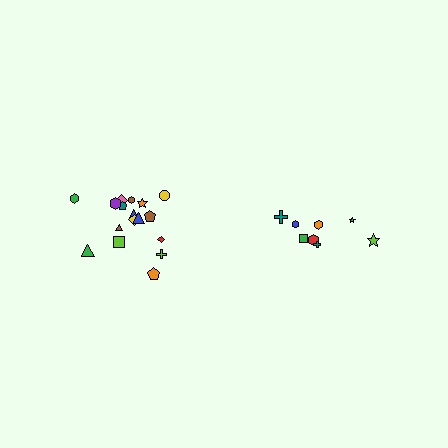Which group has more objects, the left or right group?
The left group.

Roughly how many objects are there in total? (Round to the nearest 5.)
Roughly 25 objects in total.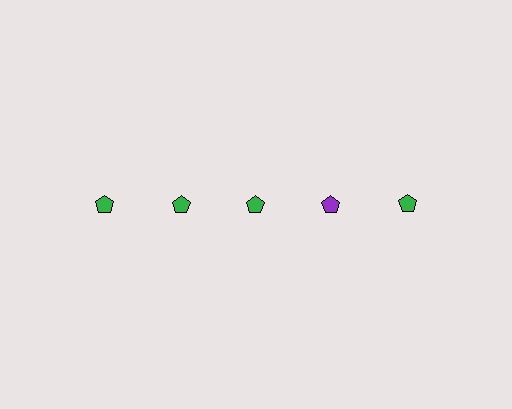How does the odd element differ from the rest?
It has a different color: purple instead of green.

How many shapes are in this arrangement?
There are 5 shapes arranged in a grid pattern.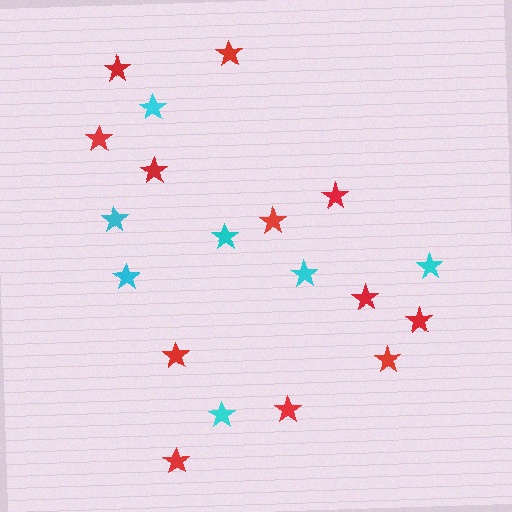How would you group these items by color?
There are 2 groups: one group of red stars (12) and one group of cyan stars (7).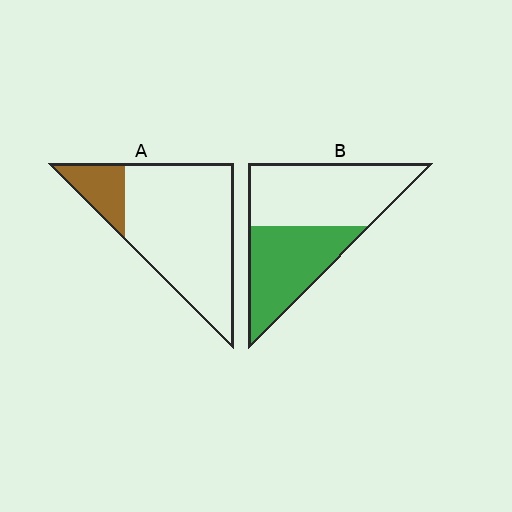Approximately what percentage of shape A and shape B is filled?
A is approximately 15% and B is approximately 45%.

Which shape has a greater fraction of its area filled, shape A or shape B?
Shape B.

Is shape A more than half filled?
No.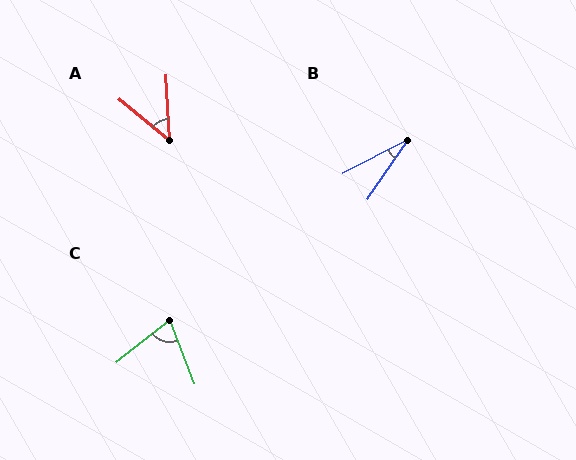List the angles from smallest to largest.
B (29°), A (48°), C (72°).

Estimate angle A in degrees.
Approximately 48 degrees.